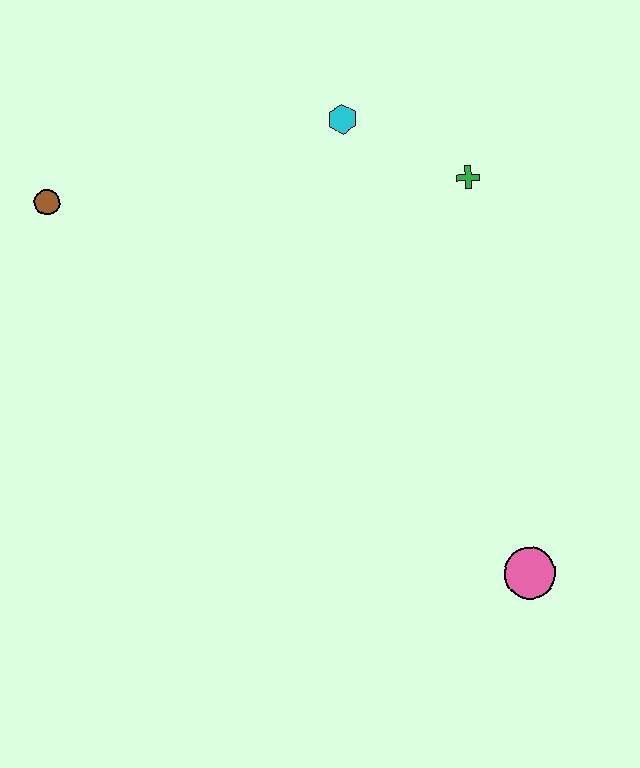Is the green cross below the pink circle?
No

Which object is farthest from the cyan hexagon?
The pink circle is farthest from the cyan hexagon.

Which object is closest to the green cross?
The cyan hexagon is closest to the green cross.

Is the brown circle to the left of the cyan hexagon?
Yes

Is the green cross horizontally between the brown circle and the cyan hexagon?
No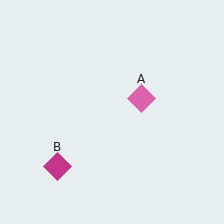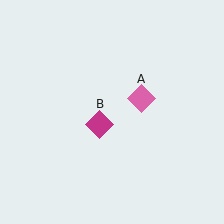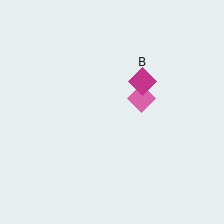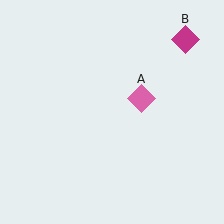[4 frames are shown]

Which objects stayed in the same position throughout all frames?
Pink diamond (object A) remained stationary.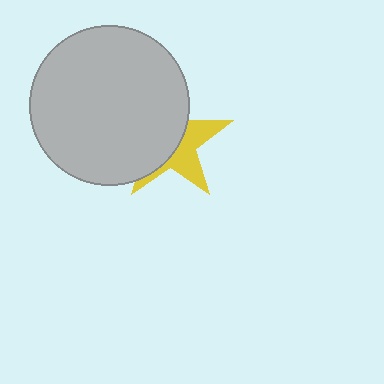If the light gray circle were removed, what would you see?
You would see the complete yellow star.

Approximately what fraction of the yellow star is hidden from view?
Roughly 59% of the yellow star is hidden behind the light gray circle.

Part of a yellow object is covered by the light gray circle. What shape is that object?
It is a star.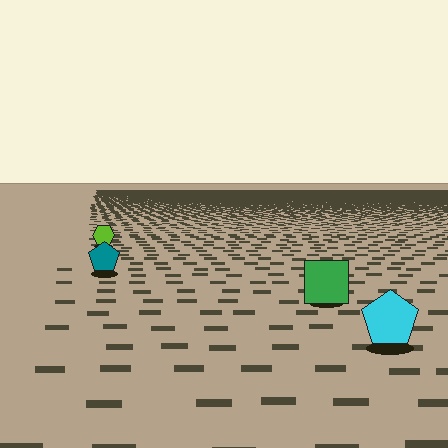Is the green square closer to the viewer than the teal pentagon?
Yes. The green square is closer — you can tell from the texture gradient: the ground texture is coarser near it.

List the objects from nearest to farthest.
From nearest to farthest: the cyan pentagon, the green square, the teal pentagon, the lime hexagon.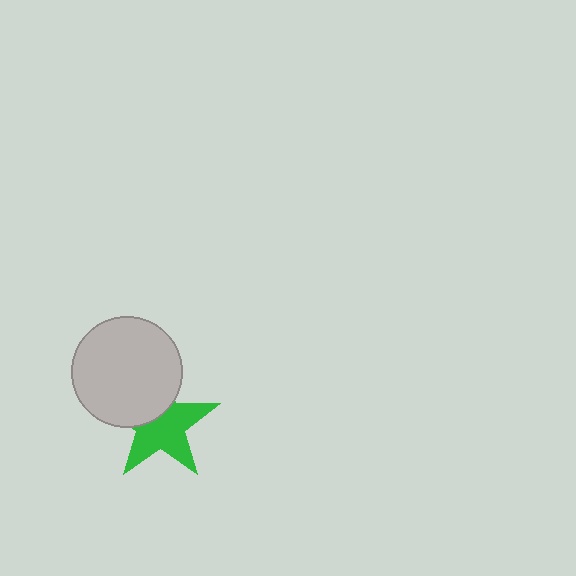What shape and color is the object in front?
The object in front is a light gray circle.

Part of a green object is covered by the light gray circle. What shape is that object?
It is a star.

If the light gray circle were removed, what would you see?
You would see the complete green star.